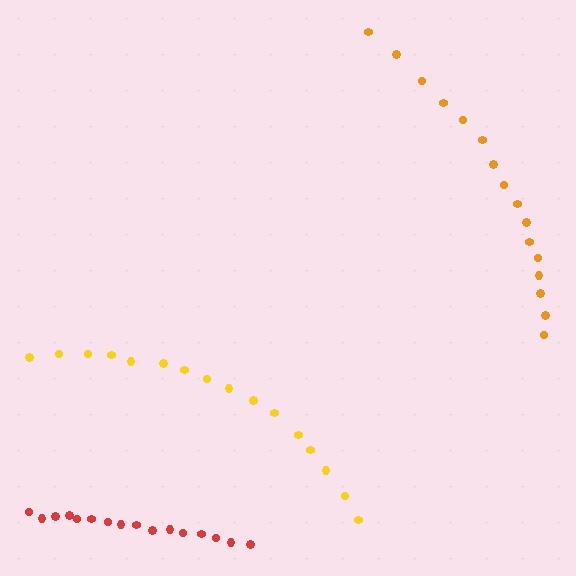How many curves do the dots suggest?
There are 3 distinct paths.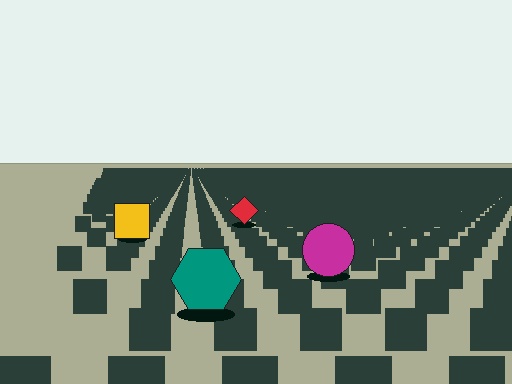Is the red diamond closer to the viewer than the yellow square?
No. The yellow square is closer — you can tell from the texture gradient: the ground texture is coarser near it.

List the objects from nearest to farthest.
From nearest to farthest: the teal hexagon, the magenta circle, the yellow square, the red diamond.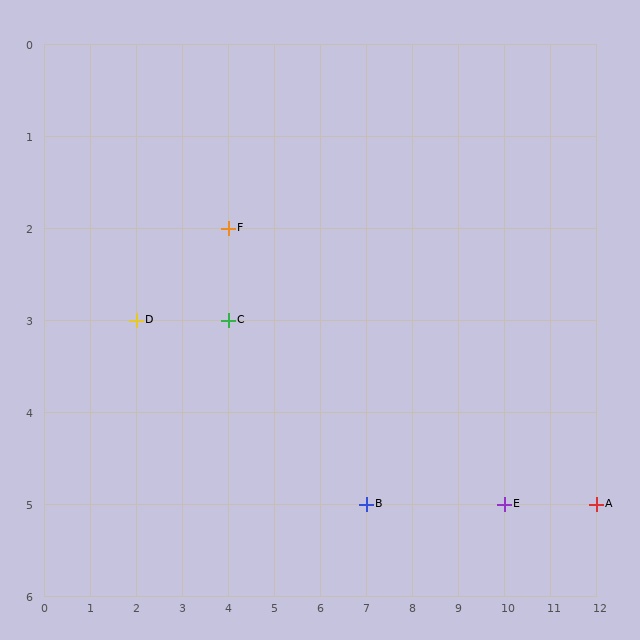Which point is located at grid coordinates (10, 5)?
Point E is at (10, 5).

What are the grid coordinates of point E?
Point E is at grid coordinates (10, 5).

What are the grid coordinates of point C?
Point C is at grid coordinates (4, 3).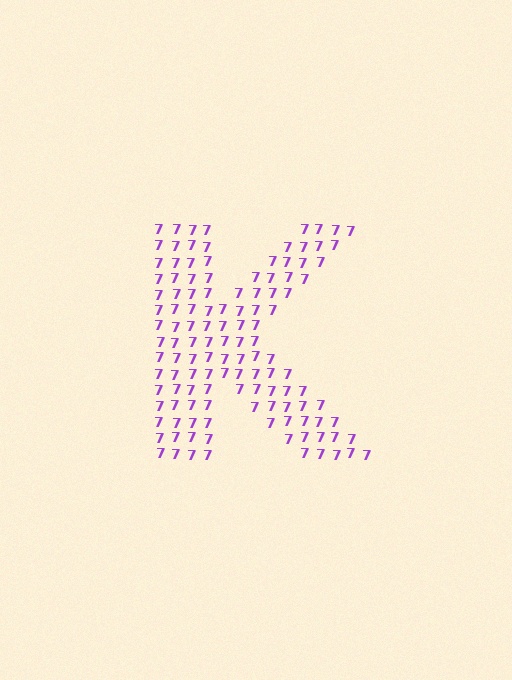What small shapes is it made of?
It is made of small digit 7's.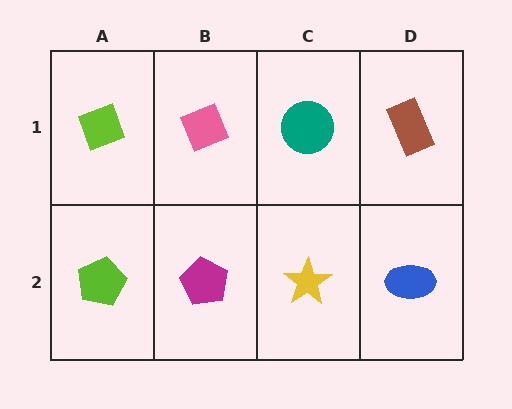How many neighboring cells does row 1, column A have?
2.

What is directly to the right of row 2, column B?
A yellow star.